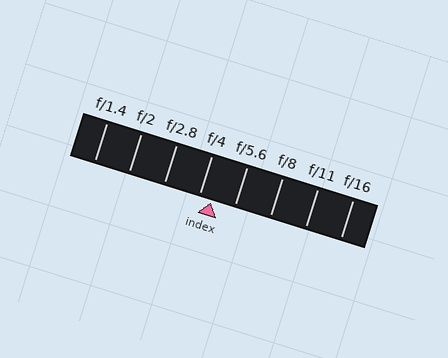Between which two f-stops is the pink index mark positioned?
The index mark is between f/4 and f/5.6.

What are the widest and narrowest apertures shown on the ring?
The widest aperture shown is f/1.4 and the narrowest is f/16.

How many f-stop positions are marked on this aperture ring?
There are 8 f-stop positions marked.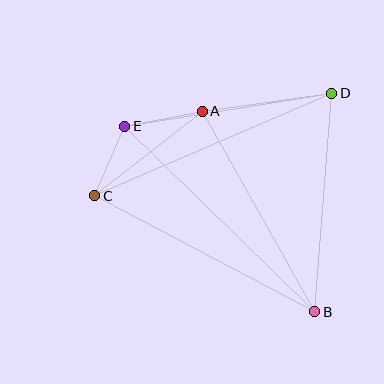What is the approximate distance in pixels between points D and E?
The distance between D and E is approximately 210 pixels.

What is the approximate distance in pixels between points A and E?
The distance between A and E is approximately 79 pixels.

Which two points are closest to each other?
Points C and E are closest to each other.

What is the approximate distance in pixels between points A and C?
The distance between A and C is approximately 137 pixels.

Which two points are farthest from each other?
Points B and E are farthest from each other.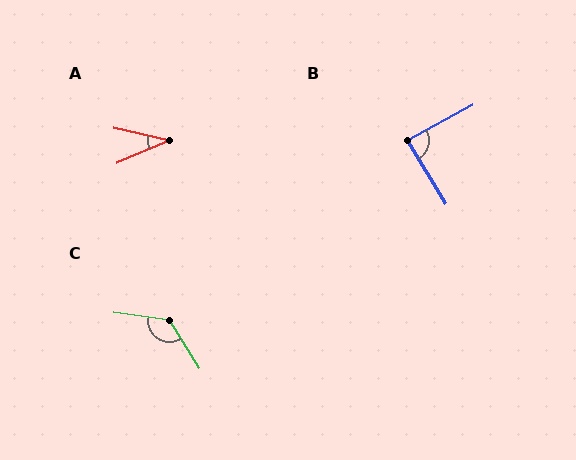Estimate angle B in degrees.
Approximately 88 degrees.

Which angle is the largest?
C, at approximately 129 degrees.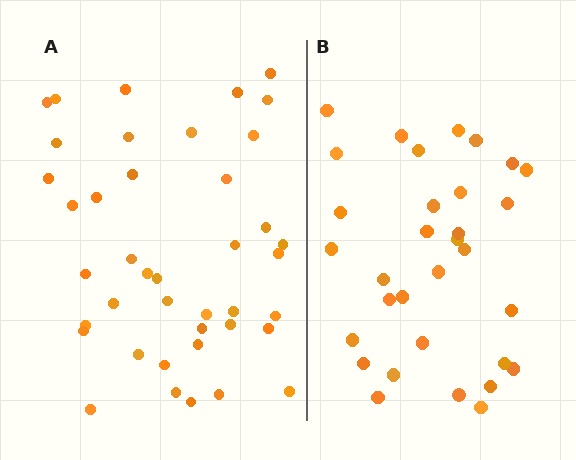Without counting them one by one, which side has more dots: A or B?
Region A (the left region) has more dots.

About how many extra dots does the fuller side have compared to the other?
Region A has roughly 8 or so more dots than region B.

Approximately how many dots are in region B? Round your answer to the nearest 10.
About 30 dots. (The exact count is 32, which rounds to 30.)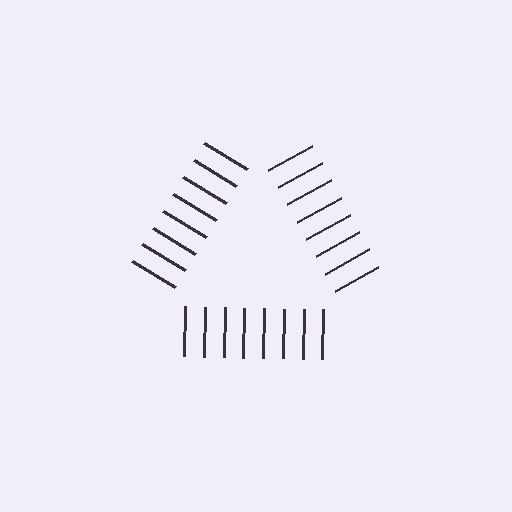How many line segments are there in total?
24 — 8 along each of the 3 edges.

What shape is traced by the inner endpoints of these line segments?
An illusory triangle — the line segments terminate on its edges but no continuous stroke is drawn.